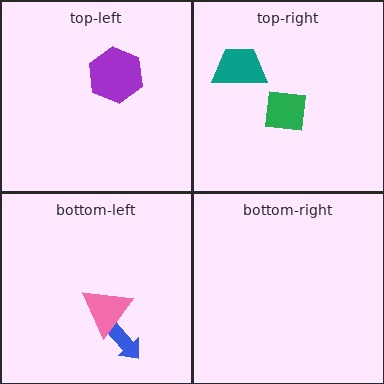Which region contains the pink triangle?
The bottom-left region.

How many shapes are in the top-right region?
2.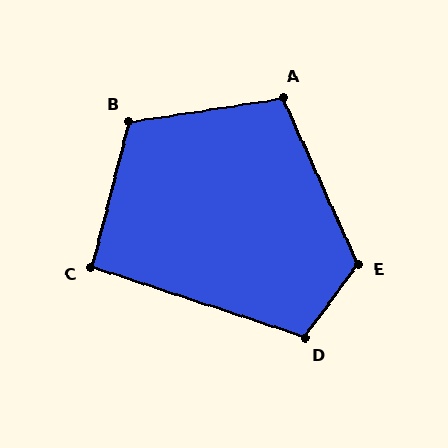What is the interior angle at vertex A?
Approximately 105 degrees (obtuse).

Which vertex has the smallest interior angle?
C, at approximately 94 degrees.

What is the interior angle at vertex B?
Approximately 113 degrees (obtuse).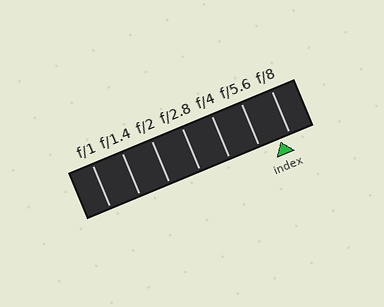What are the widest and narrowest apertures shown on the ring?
The widest aperture shown is f/1 and the narrowest is f/8.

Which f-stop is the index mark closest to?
The index mark is closest to f/8.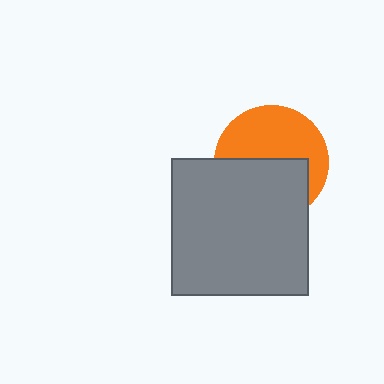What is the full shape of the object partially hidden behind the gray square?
The partially hidden object is an orange circle.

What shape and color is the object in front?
The object in front is a gray square.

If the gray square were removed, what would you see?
You would see the complete orange circle.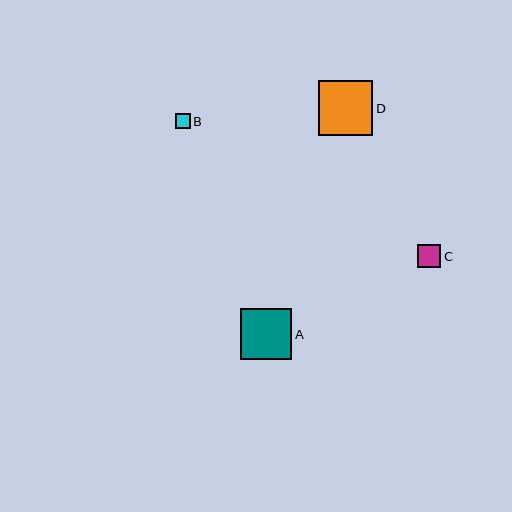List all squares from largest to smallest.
From largest to smallest: D, A, C, B.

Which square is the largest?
Square D is the largest with a size of approximately 55 pixels.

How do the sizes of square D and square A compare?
Square D and square A are approximately the same size.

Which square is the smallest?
Square B is the smallest with a size of approximately 15 pixels.